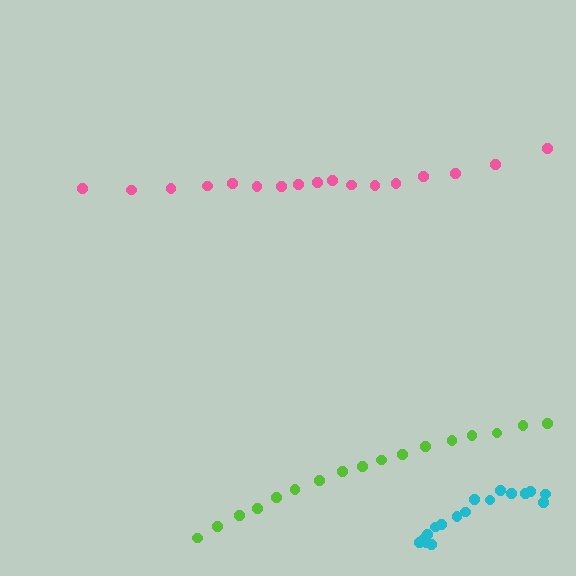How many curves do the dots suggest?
There are 3 distinct paths.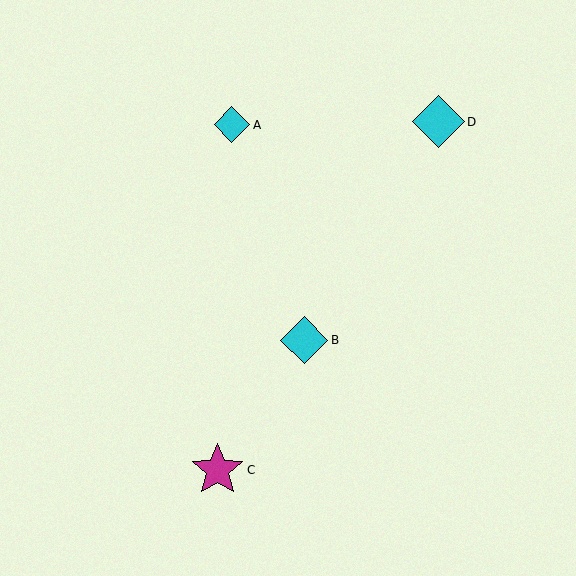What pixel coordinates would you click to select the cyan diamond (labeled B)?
Click at (304, 340) to select the cyan diamond B.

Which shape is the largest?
The magenta star (labeled C) is the largest.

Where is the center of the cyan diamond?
The center of the cyan diamond is at (232, 125).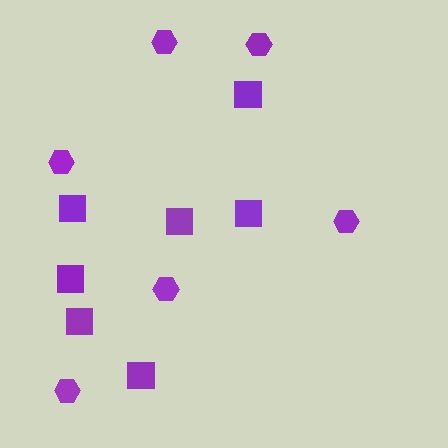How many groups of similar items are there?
There are 2 groups: one group of hexagons (6) and one group of squares (7).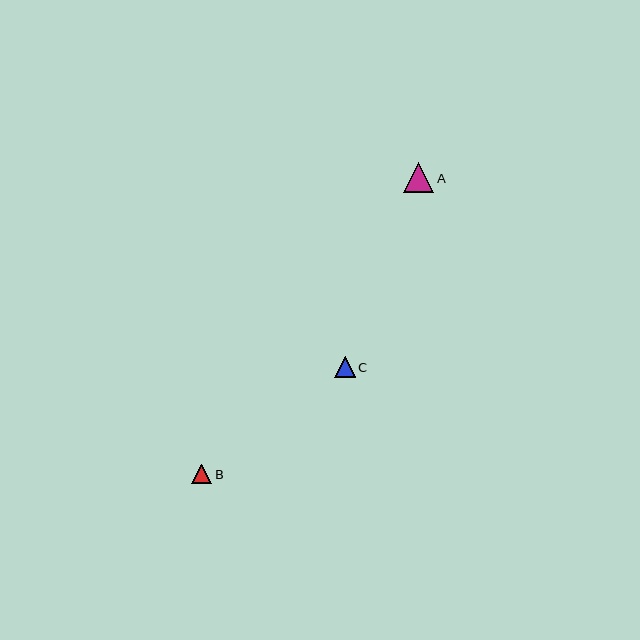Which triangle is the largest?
Triangle A is the largest with a size of approximately 31 pixels.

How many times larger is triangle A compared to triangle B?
Triangle A is approximately 1.6 times the size of triangle B.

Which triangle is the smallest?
Triangle B is the smallest with a size of approximately 20 pixels.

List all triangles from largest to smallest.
From largest to smallest: A, C, B.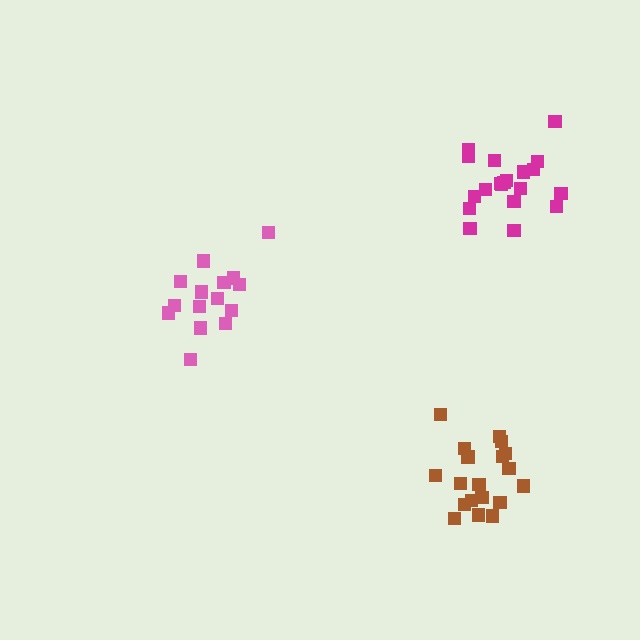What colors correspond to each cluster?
The clusters are colored: pink, brown, magenta.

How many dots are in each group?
Group 1: 15 dots, Group 2: 19 dots, Group 3: 20 dots (54 total).